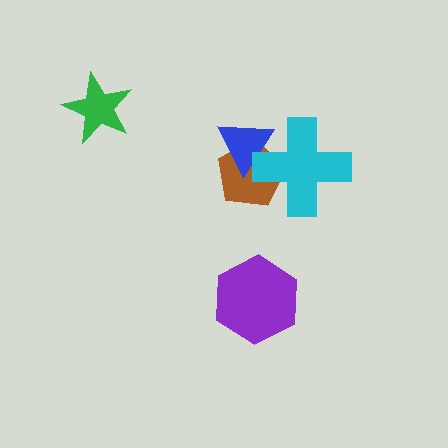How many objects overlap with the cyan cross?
2 objects overlap with the cyan cross.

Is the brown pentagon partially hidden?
Yes, it is partially covered by another shape.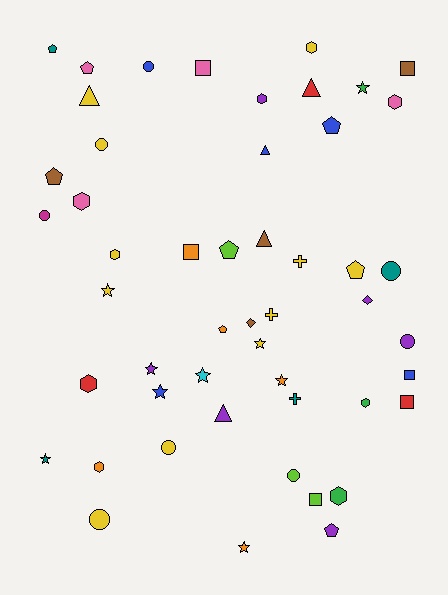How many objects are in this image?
There are 50 objects.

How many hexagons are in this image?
There are 9 hexagons.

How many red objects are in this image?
There are 3 red objects.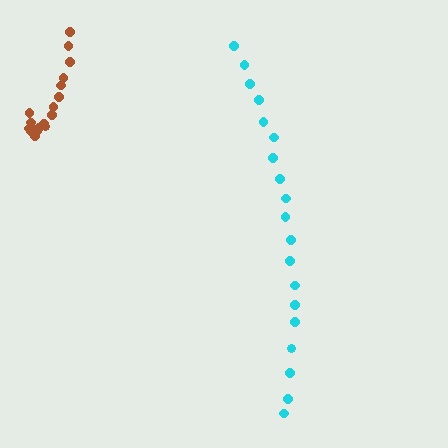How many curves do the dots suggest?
There are 2 distinct paths.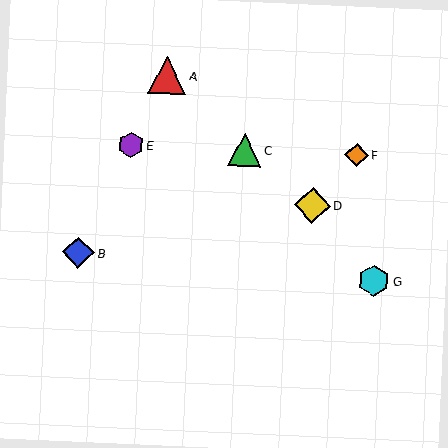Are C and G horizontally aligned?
No, C is at y≈150 and G is at y≈281.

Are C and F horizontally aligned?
Yes, both are at y≈150.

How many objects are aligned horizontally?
3 objects (C, E, F) are aligned horizontally.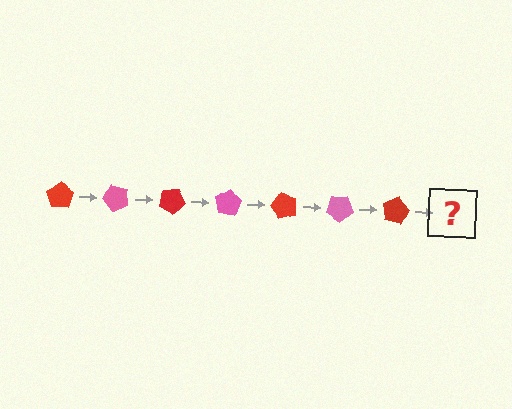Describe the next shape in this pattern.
It should be a pink pentagon, rotated 350 degrees from the start.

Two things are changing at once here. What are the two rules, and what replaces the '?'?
The two rules are that it rotates 50 degrees each step and the color cycles through red and pink. The '?' should be a pink pentagon, rotated 350 degrees from the start.